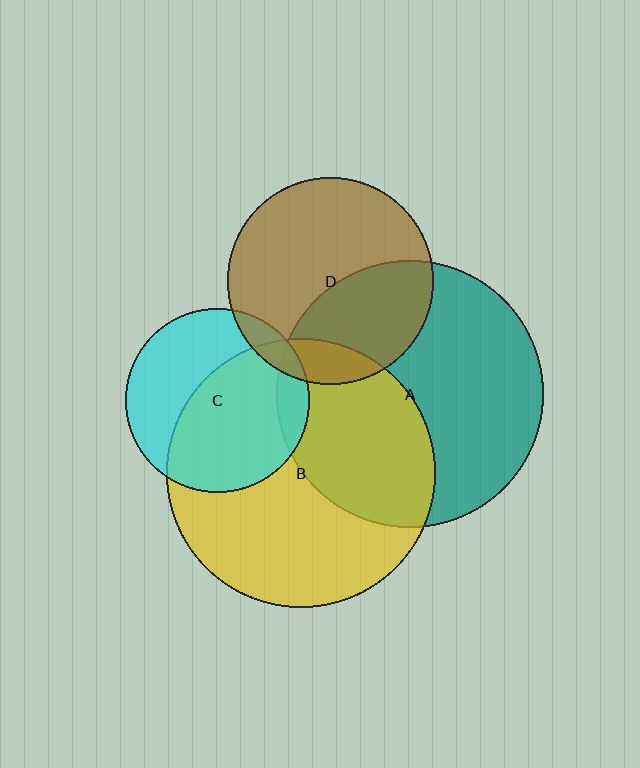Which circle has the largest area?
Circle B (yellow).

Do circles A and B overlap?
Yes.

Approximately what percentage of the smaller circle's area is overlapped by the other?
Approximately 40%.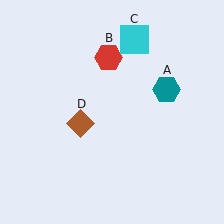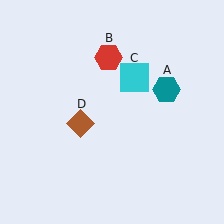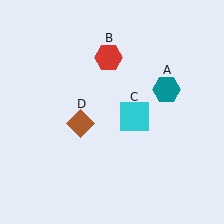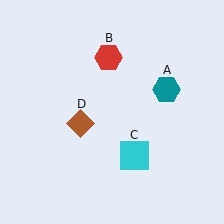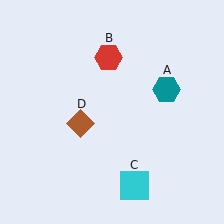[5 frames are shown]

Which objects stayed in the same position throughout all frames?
Teal hexagon (object A) and red hexagon (object B) and brown diamond (object D) remained stationary.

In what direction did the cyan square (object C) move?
The cyan square (object C) moved down.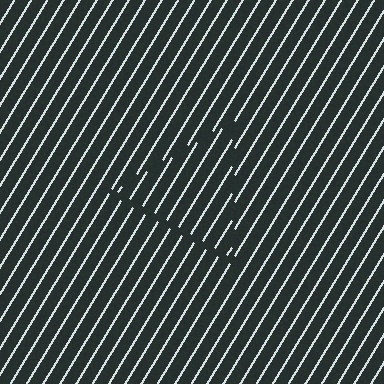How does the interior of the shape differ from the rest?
The interior of the shape contains the same grating, shifted by half a period — the contour is defined by the phase discontinuity where line-ends from the inner and outer gratings abut.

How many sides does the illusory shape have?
3 sides — the line-ends trace a triangle.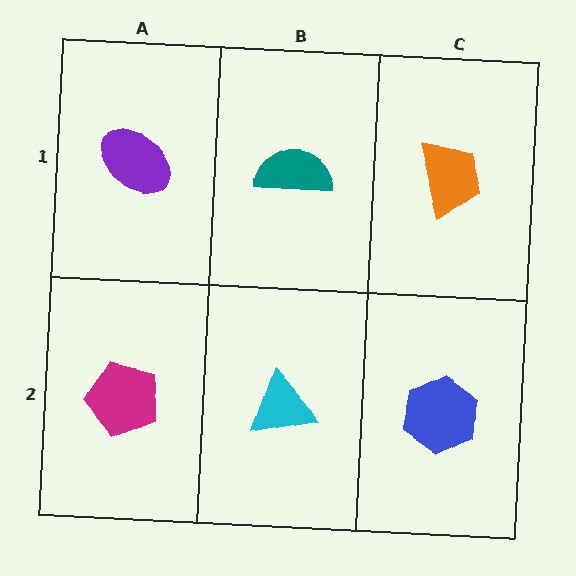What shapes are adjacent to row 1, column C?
A blue hexagon (row 2, column C), a teal semicircle (row 1, column B).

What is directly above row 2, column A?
A purple ellipse.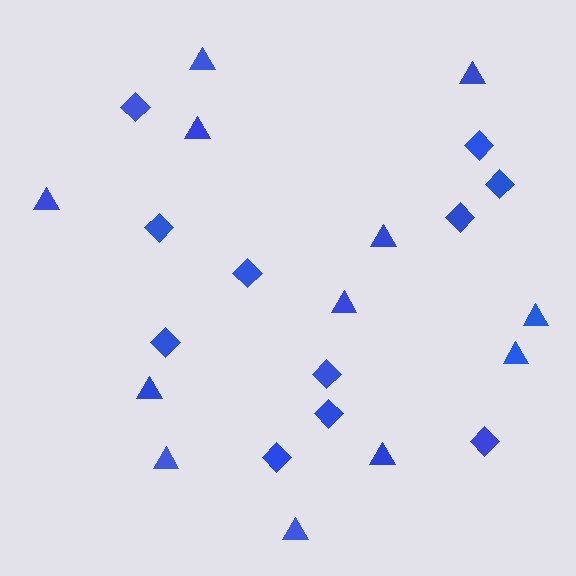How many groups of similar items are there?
There are 2 groups: one group of triangles (12) and one group of diamonds (11).